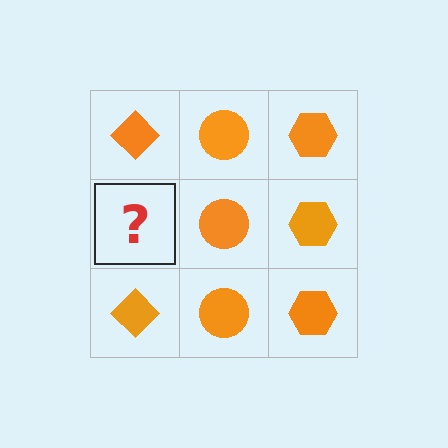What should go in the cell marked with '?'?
The missing cell should contain an orange diamond.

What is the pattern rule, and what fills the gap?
The rule is that each column has a consistent shape. The gap should be filled with an orange diamond.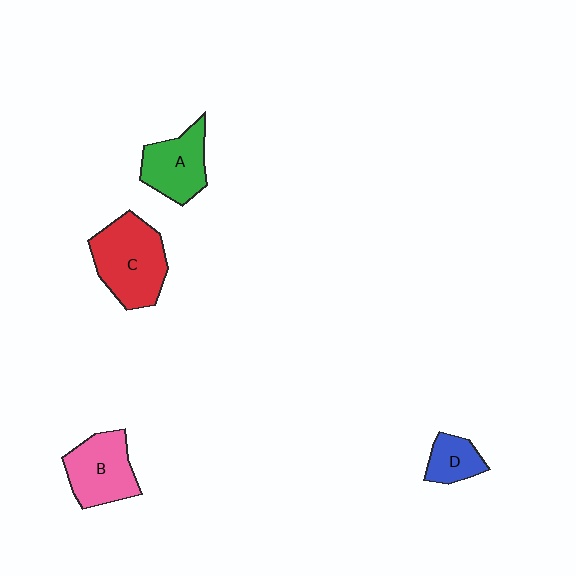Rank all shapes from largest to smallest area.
From largest to smallest: C (red), B (pink), A (green), D (blue).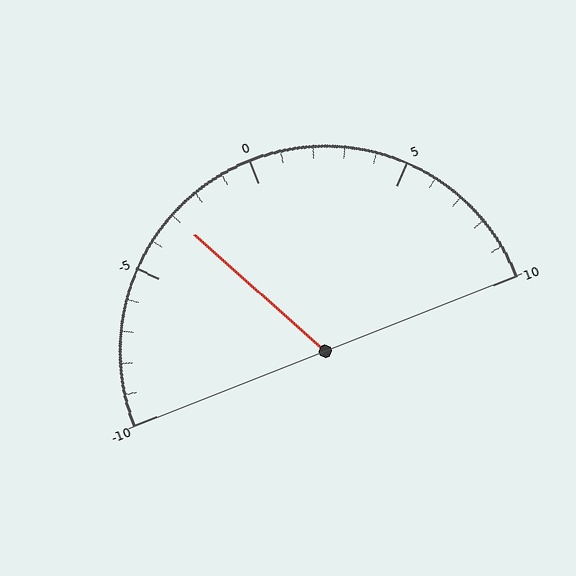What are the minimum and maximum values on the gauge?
The gauge ranges from -10 to 10.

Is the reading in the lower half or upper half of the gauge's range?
The reading is in the lower half of the range (-10 to 10).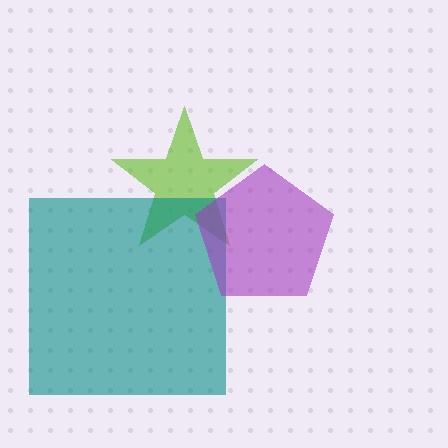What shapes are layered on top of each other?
The layered shapes are: a lime star, a teal square, a purple pentagon.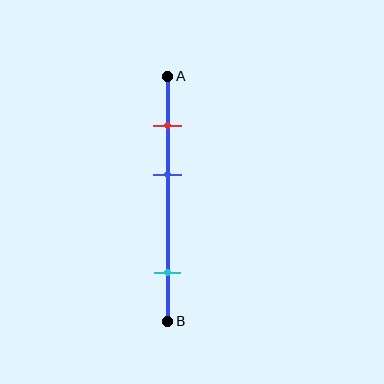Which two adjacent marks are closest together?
The red and blue marks are the closest adjacent pair.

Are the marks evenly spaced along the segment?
No, the marks are not evenly spaced.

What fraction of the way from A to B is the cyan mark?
The cyan mark is approximately 80% (0.8) of the way from A to B.